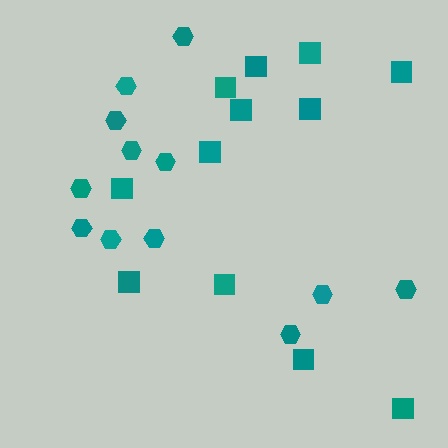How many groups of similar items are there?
There are 2 groups: one group of squares (12) and one group of hexagons (12).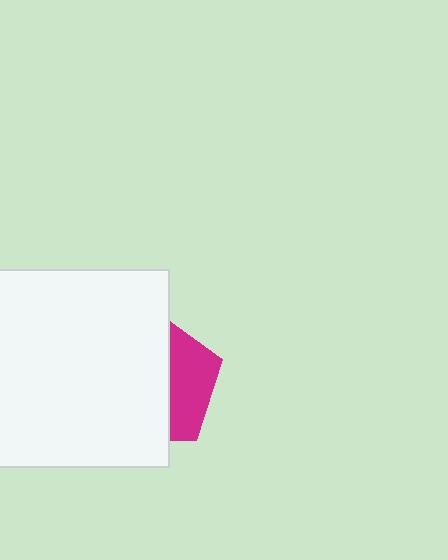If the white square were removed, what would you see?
You would see the complete magenta pentagon.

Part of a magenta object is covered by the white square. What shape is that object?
It is a pentagon.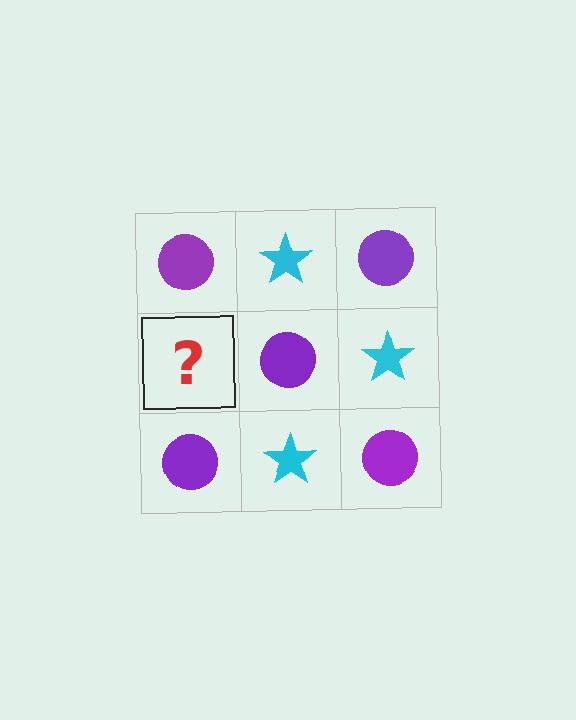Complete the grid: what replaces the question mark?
The question mark should be replaced with a cyan star.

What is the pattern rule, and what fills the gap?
The rule is that it alternates purple circle and cyan star in a checkerboard pattern. The gap should be filled with a cyan star.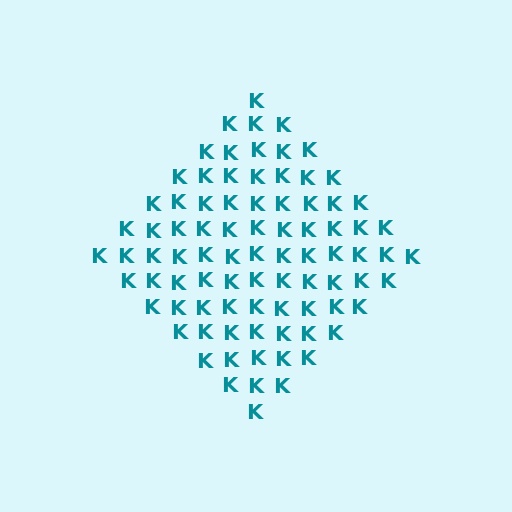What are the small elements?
The small elements are letter K's.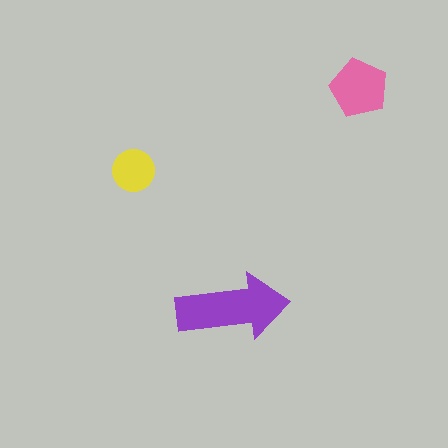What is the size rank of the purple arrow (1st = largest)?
1st.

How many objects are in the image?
There are 3 objects in the image.